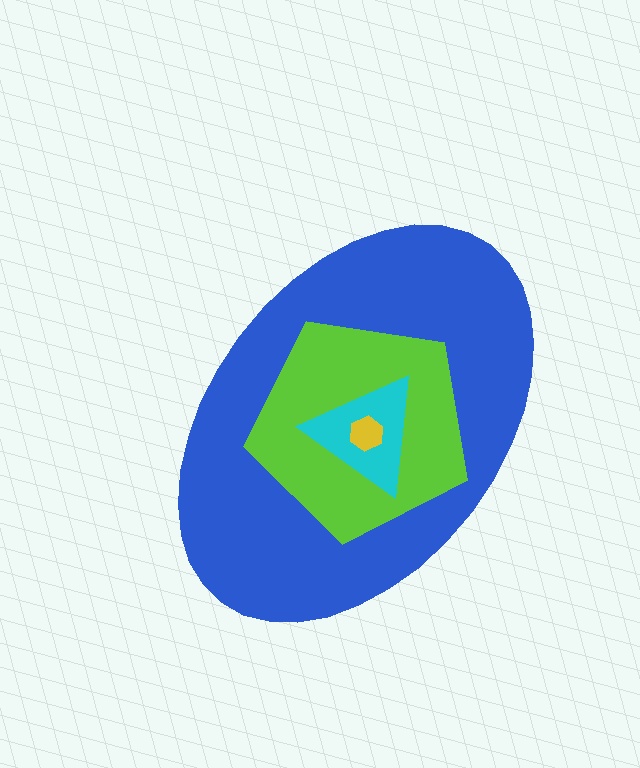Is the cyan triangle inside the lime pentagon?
Yes.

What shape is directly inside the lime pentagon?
The cyan triangle.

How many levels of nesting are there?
4.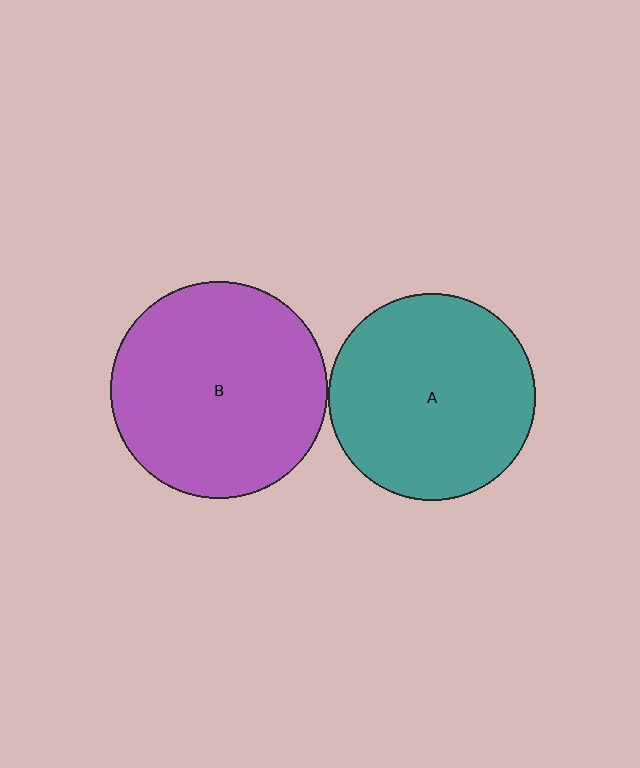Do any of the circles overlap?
No, none of the circles overlap.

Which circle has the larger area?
Circle B (purple).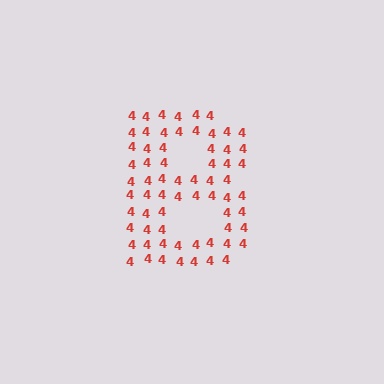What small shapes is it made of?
It is made of small digit 4's.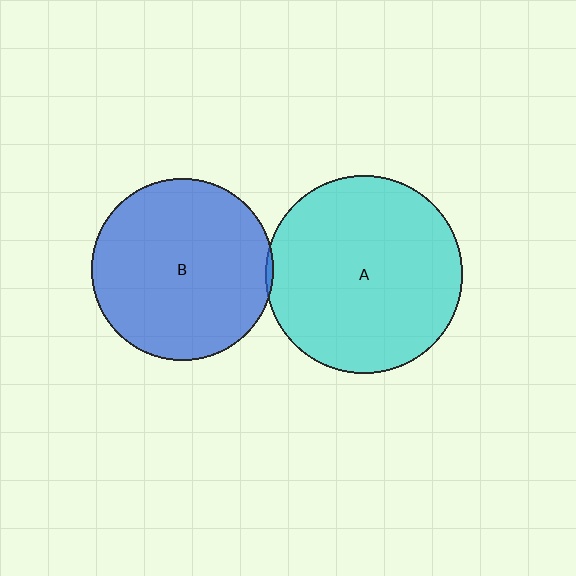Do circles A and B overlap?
Yes.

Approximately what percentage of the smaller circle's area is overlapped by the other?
Approximately 5%.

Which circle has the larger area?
Circle A (cyan).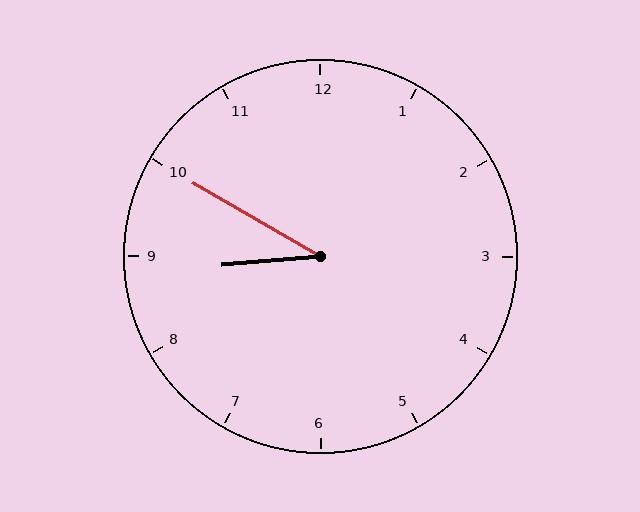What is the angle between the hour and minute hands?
Approximately 35 degrees.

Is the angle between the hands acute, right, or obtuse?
It is acute.